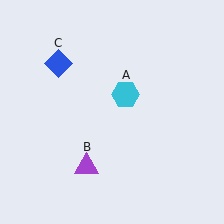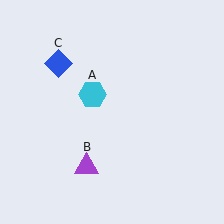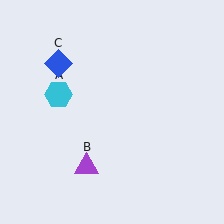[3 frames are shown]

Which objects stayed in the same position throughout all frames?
Purple triangle (object B) and blue diamond (object C) remained stationary.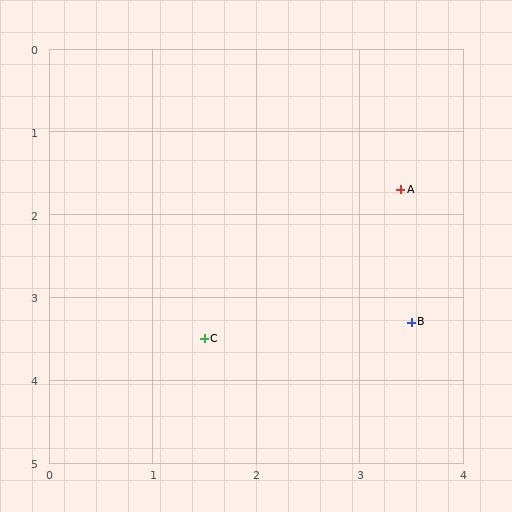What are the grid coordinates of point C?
Point C is at approximately (1.5, 3.5).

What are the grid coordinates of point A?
Point A is at approximately (3.4, 1.7).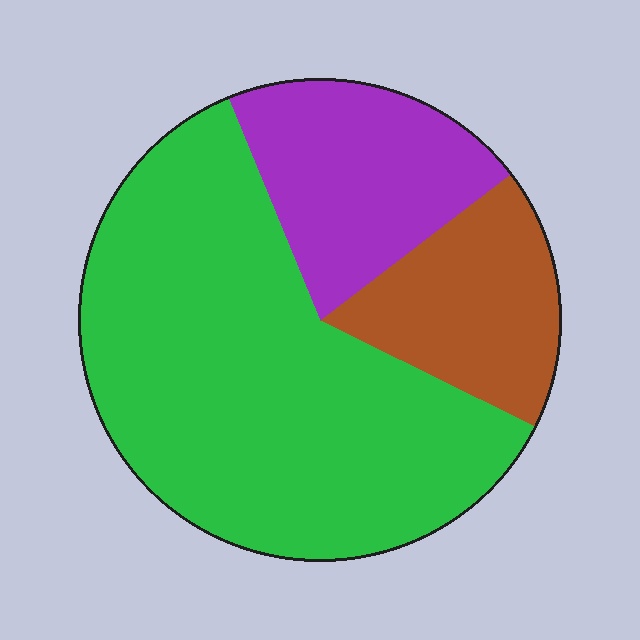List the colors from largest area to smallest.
From largest to smallest: green, purple, brown.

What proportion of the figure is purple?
Purple covers about 20% of the figure.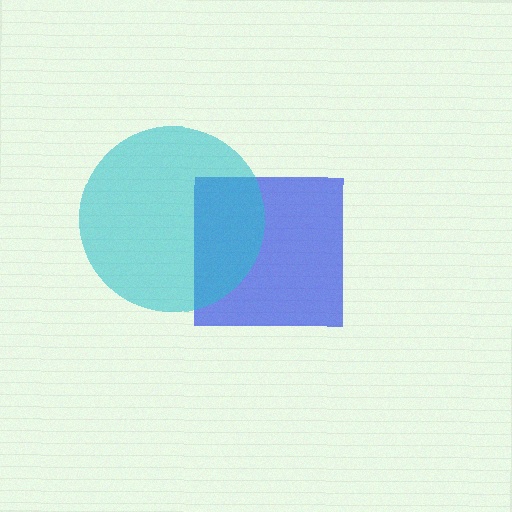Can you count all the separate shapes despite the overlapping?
Yes, there are 2 separate shapes.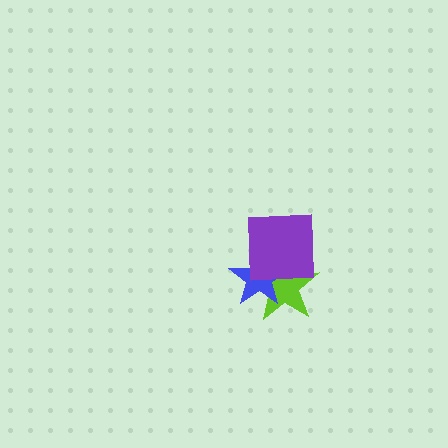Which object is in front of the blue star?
The purple square is in front of the blue star.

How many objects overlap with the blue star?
2 objects overlap with the blue star.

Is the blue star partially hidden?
Yes, it is partially covered by another shape.